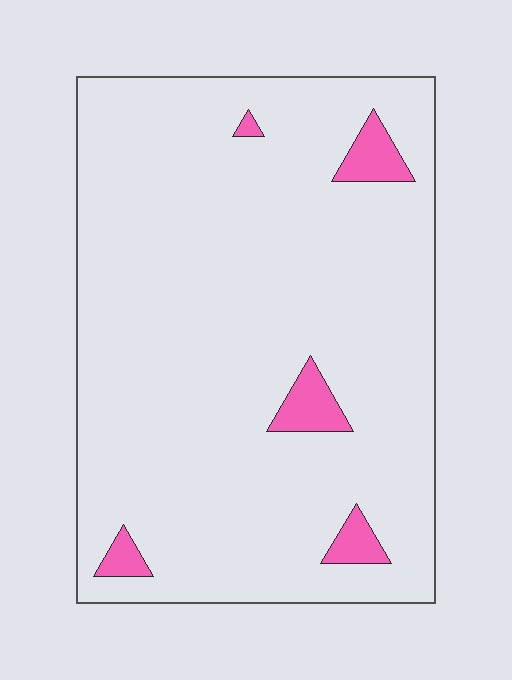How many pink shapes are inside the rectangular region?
5.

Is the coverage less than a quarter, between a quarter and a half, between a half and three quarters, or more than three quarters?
Less than a quarter.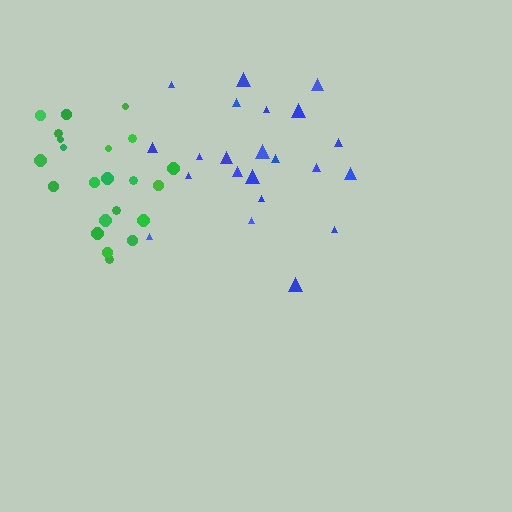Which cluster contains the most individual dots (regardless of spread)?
Blue (22).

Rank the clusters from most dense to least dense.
green, blue.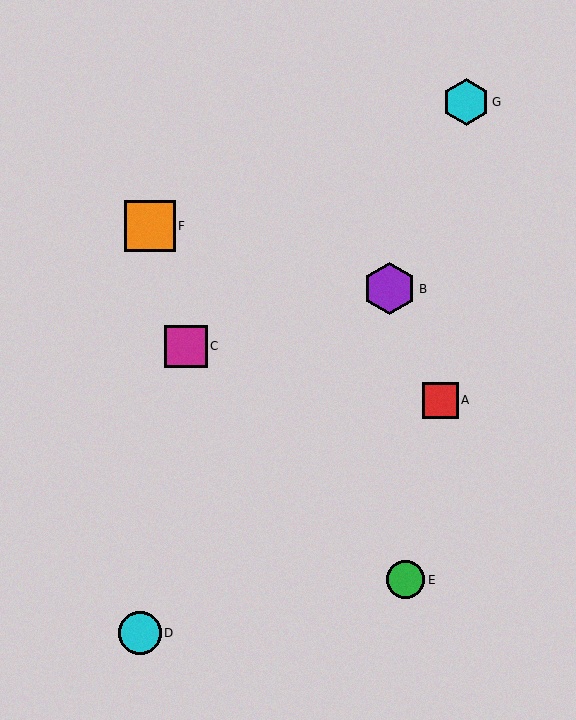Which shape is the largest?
The purple hexagon (labeled B) is the largest.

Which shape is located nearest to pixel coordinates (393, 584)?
The green circle (labeled E) at (406, 580) is nearest to that location.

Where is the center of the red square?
The center of the red square is at (440, 400).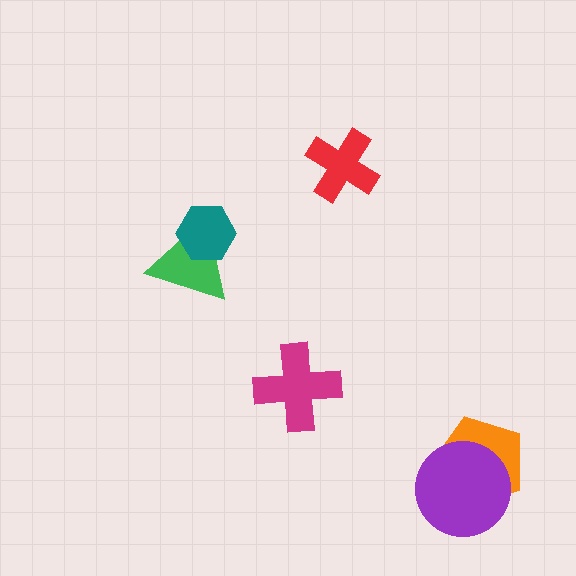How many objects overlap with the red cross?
0 objects overlap with the red cross.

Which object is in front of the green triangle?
The teal hexagon is in front of the green triangle.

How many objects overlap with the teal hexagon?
1 object overlaps with the teal hexagon.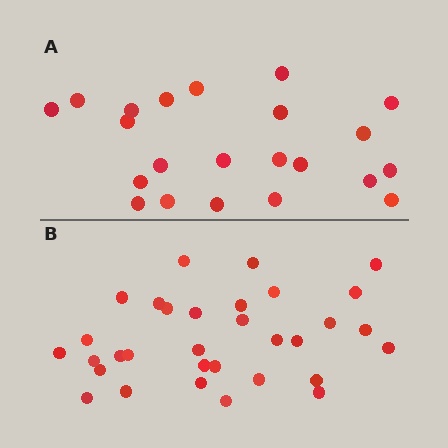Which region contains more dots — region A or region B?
Region B (the bottom region) has more dots.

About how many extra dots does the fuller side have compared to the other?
Region B has roughly 10 or so more dots than region A.